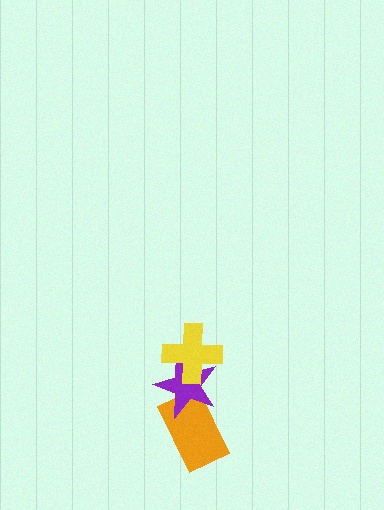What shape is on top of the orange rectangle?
The purple star is on top of the orange rectangle.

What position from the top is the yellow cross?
The yellow cross is 1st from the top.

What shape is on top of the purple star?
The yellow cross is on top of the purple star.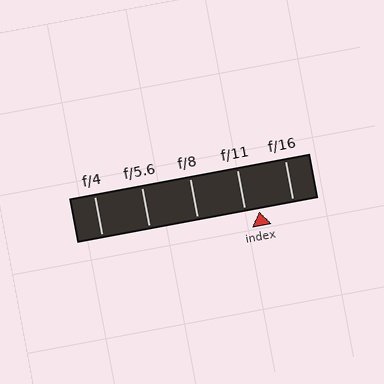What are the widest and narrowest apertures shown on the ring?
The widest aperture shown is f/4 and the narrowest is f/16.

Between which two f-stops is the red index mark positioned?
The index mark is between f/11 and f/16.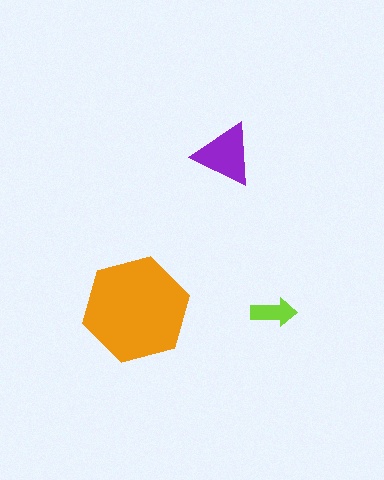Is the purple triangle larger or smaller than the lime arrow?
Larger.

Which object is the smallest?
The lime arrow.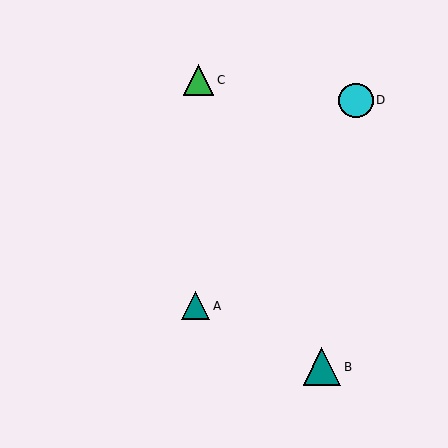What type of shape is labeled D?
Shape D is a cyan circle.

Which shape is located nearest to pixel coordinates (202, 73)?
The green triangle (labeled C) at (199, 80) is nearest to that location.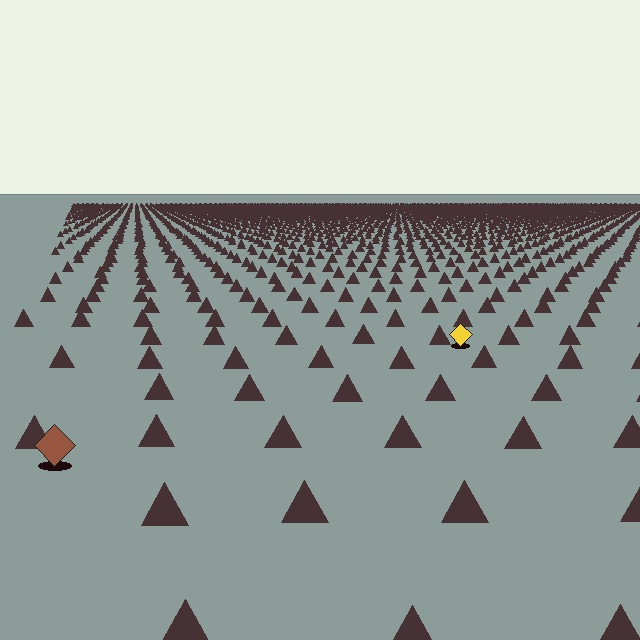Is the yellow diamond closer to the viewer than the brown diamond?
No. The brown diamond is closer — you can tell from the texture gradient: the ground texture is coarser near it.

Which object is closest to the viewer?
The brown diamond is closest. The texture marks near it are larger and more spread out.